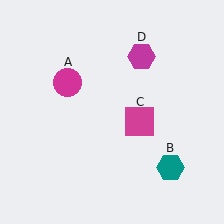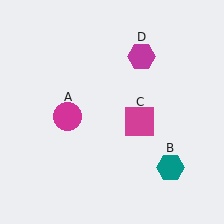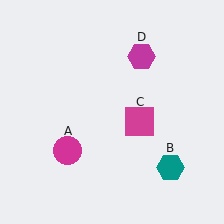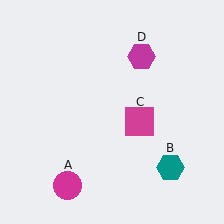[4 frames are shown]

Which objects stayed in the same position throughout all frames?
Teal hexagon (object B) and magenta square (object C) and magenta hexagon (object D) remained stationary.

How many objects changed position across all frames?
1 object changed position: magenta circle (object A).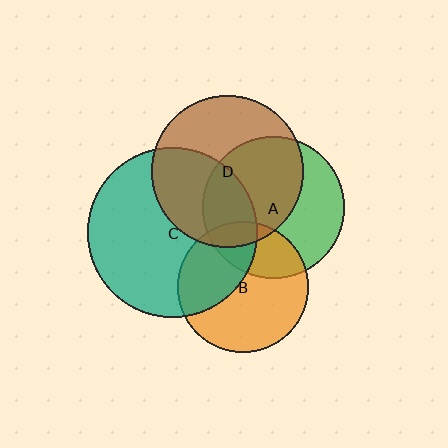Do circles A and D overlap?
Yes.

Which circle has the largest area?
Circle C (teal).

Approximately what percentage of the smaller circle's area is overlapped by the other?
Approximately 55%.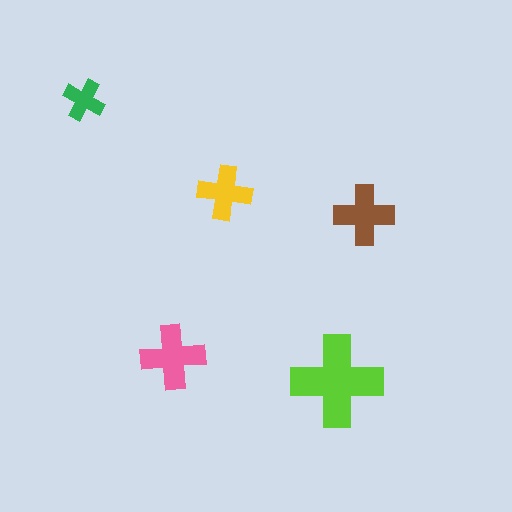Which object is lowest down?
The lime cross is bottommost.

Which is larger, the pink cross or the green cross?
The pink one.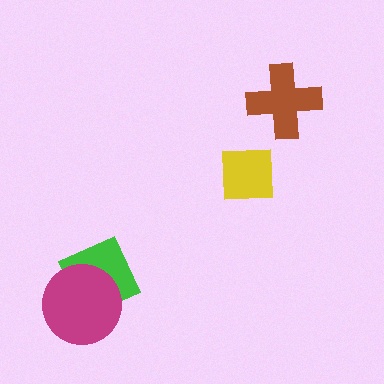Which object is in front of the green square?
The magenta circle is in front of the green square.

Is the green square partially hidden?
Yes, it is partially covered by another shape.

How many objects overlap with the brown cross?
0 objects overlap with the brown cross.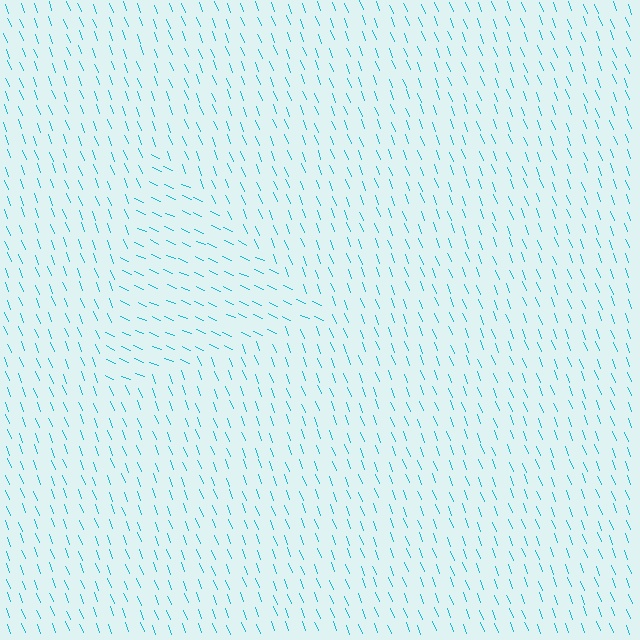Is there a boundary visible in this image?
Yes, there is a texture boundary formed by a change in line orientation.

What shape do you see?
I see a triangle.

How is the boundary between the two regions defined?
The boundary is defined purely by a change in line orientation (approximately 45 degrees difference). All lines are the same color and thickness.